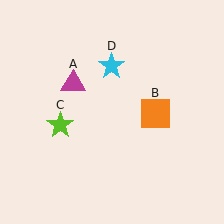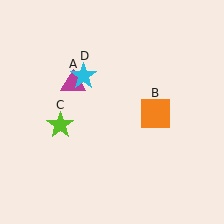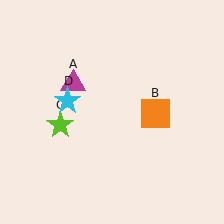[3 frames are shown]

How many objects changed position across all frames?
1 object changed position: cyan star (object D).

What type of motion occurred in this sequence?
The cyan star (object D) rotated counterclockwise around the center of the scene.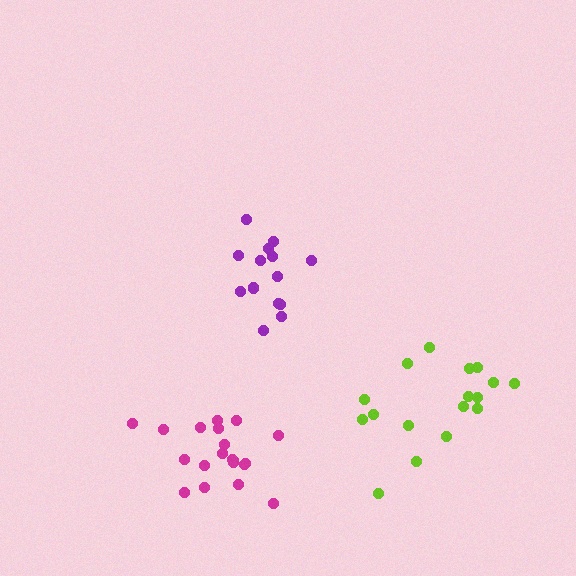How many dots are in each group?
Group 1: 17 dots, Group 2: 15 dots, Group 3: 20 dots (52 total).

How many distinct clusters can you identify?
There are 3 distinct clusters.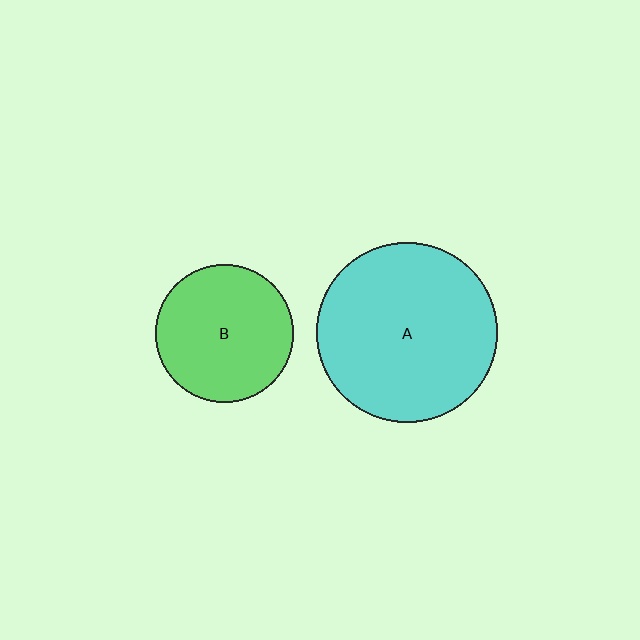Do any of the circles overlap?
No, none of the circles overlap.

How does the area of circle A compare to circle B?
Approximately 1.7 times.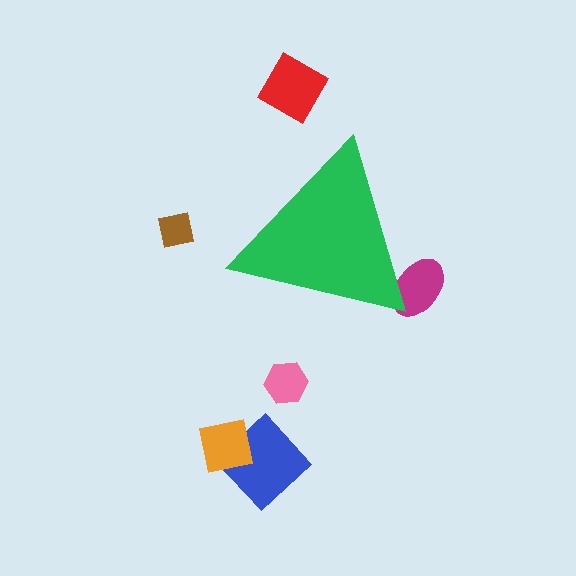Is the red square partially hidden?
No, the red square is fully visible.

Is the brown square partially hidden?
No, the brown square is fully visible.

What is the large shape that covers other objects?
A green triangle.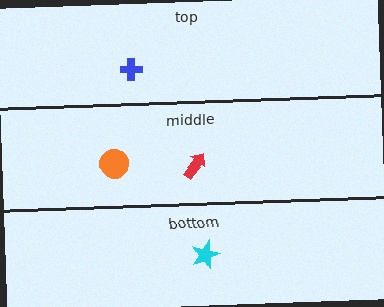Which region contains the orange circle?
The middle region.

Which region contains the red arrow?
The middle region.